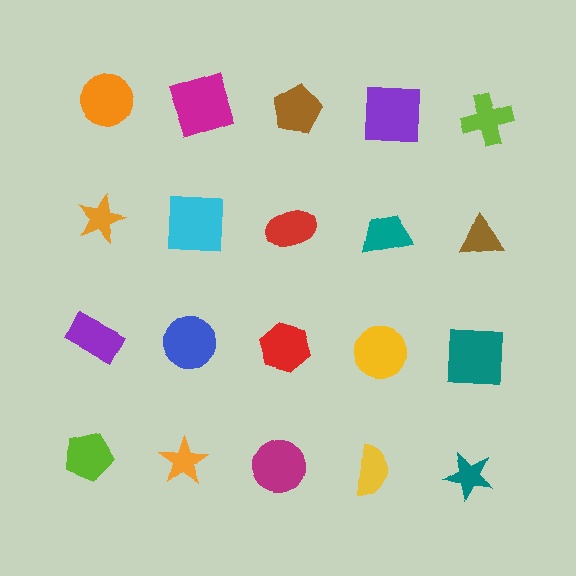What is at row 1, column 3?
A brown pentagon.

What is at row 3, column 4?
A yellow circle.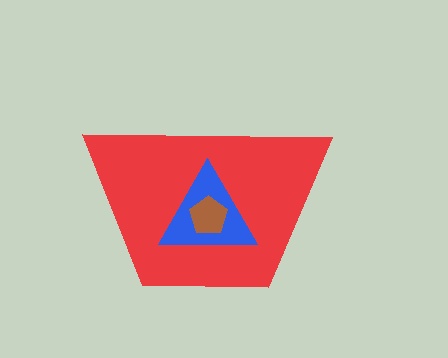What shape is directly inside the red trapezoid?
The blue triangle.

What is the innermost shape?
The brown pentagon.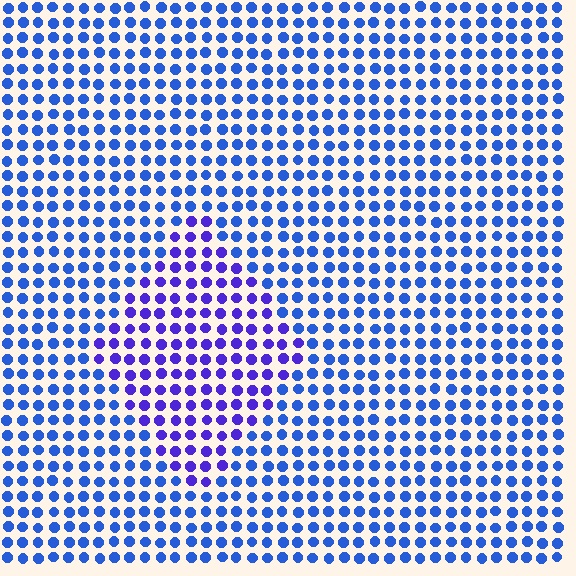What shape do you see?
I see a diamond.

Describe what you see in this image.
The image is filled with small blue elements in a uniform arrangement. A diamond-shaped region is visible where the elements are tinted to a slightly different hue, forming a subtle color boundary.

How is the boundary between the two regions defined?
The boundary is defined purely by a slight shift in hue (about 32 degrees). Spacing, size, and orientation are identical on both sides.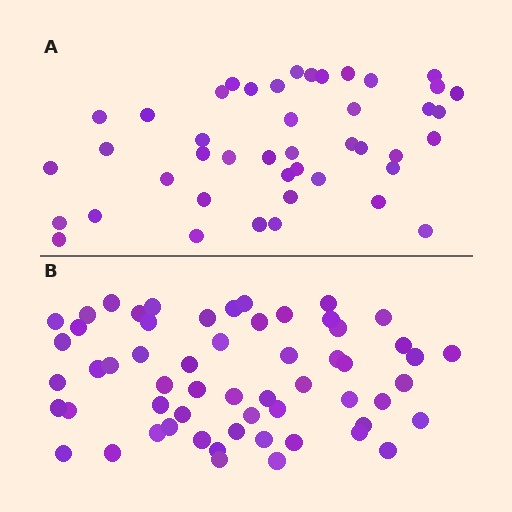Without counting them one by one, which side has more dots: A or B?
Region B (the bottom region) has more dots.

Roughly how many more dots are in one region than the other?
Region B has approximately 15 more dots than region A.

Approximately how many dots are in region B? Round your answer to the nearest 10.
About 60 dots. (The exact count is 58, which rounds to 60.)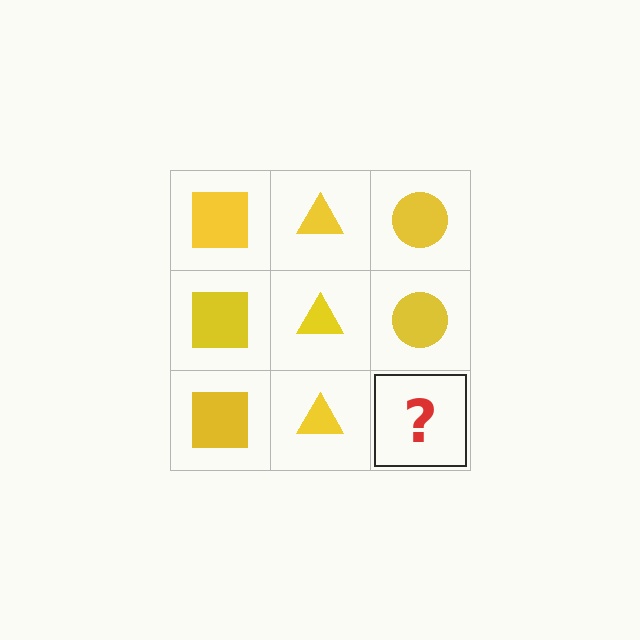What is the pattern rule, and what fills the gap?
The rule is that each column has a consistent shape. The gap should be filled with a yellow circle.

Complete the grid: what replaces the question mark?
The question mark should be replaced with a yellow circle.